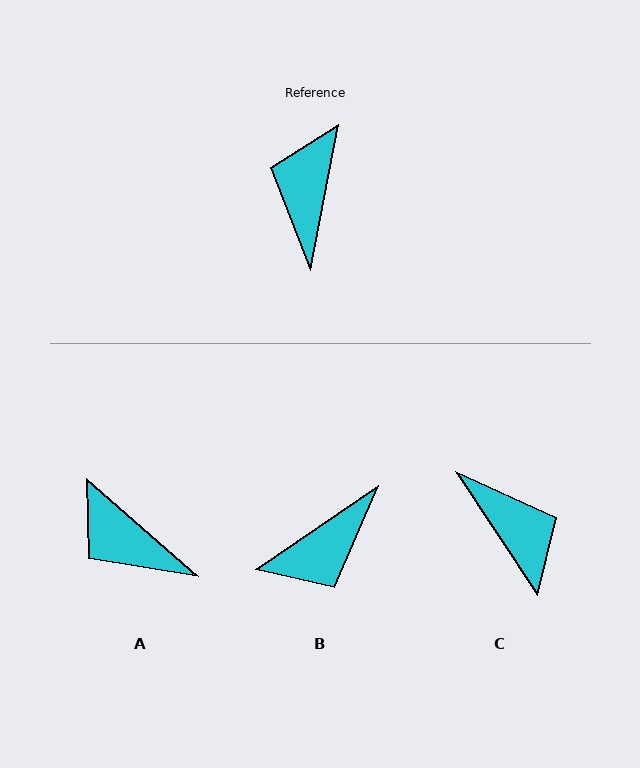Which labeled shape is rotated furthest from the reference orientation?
B, about 135 degrees away.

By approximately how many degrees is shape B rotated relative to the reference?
Approximately 135 degrees counter-clockwise.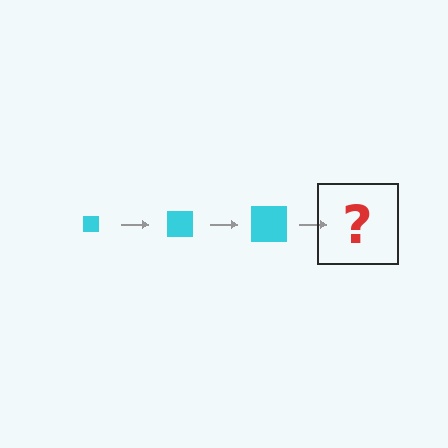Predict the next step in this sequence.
The next step is a cyan square, larger than the previous one.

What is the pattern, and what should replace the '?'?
The pattern is that the square gets progressively larger each step. The '?' should be a cyan square, larger than the previous one.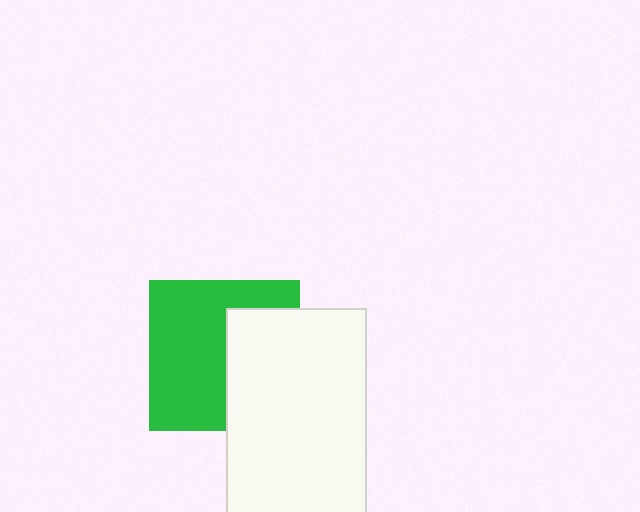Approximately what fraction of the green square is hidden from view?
Roughly 40% of the green square is hidden behind the white rectangle.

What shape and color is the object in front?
The object in front is a white rectangle.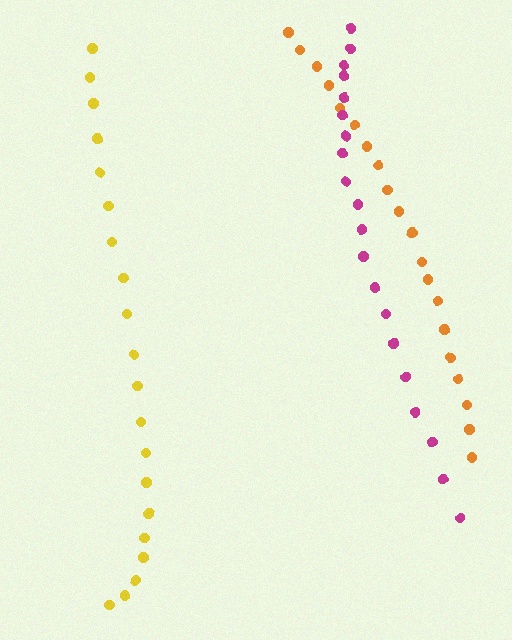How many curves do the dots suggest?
There are 3 distinct paths.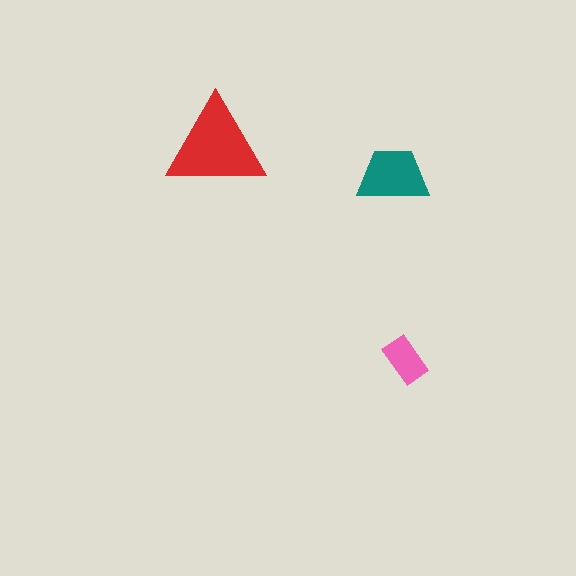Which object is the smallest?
The pink rectangle.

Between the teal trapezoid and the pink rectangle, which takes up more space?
The teal trapezoid.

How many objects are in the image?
There are 3 objects in the image.